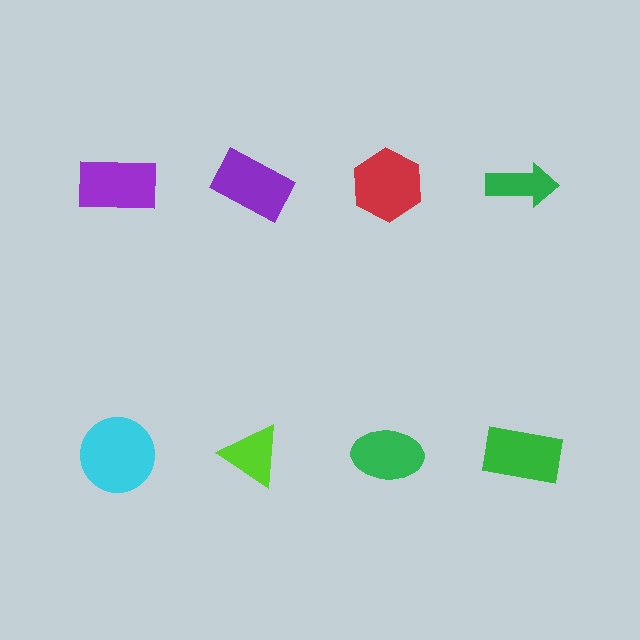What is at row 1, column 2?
A purple rectangle.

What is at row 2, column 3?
A green ellipse.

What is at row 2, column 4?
A green rectangle.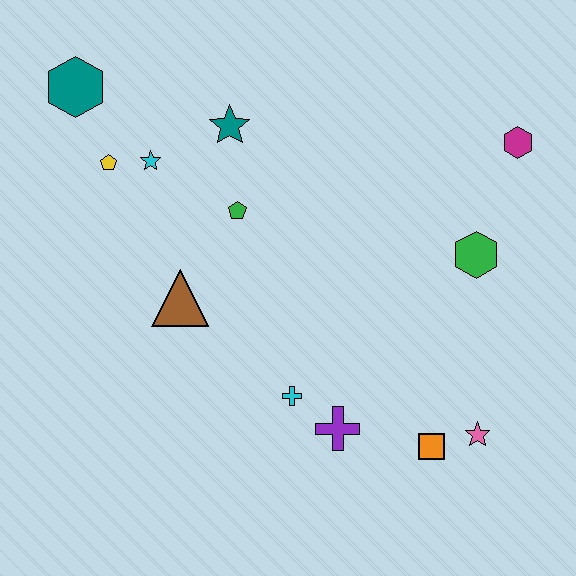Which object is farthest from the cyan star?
The pink star is farthest from the cyan star.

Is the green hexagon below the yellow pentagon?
Yes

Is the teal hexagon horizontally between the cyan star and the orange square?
No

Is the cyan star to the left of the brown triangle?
Yes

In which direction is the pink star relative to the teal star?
The pink star is below the teal star.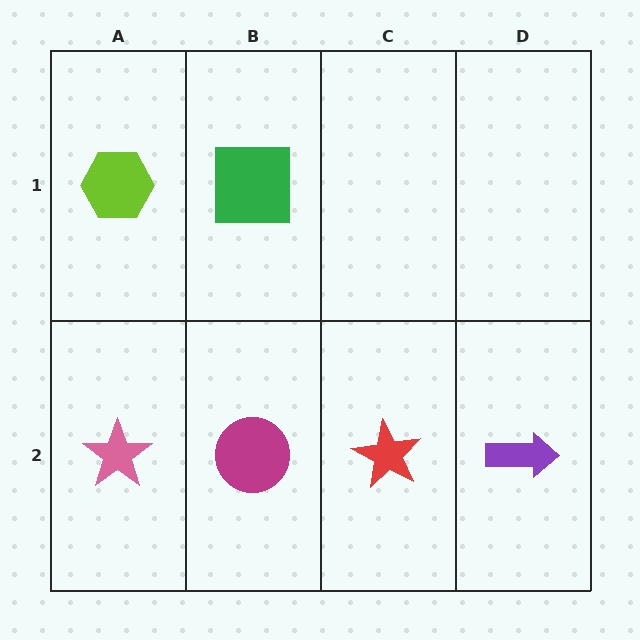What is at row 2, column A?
A pink star.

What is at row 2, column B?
A magenta circle.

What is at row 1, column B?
A green square.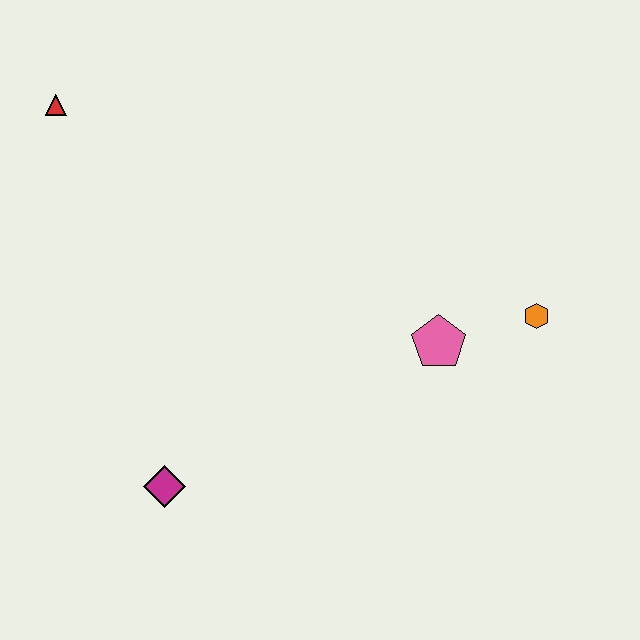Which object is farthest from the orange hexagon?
The red triangle is farthest from the orange hexagon.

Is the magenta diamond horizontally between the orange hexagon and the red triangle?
Yes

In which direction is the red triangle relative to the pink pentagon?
The red triangle is to the left of the pink pentagon.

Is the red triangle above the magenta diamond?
Yes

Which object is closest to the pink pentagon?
The orange hexagon is closest to the pink pentagon.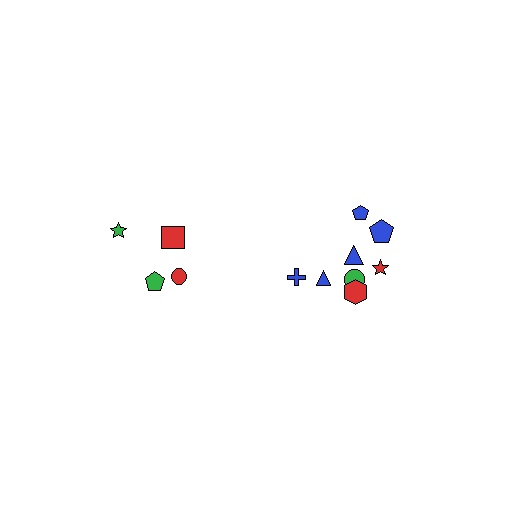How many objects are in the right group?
There are 8 objects.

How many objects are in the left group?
There are 4 objects.